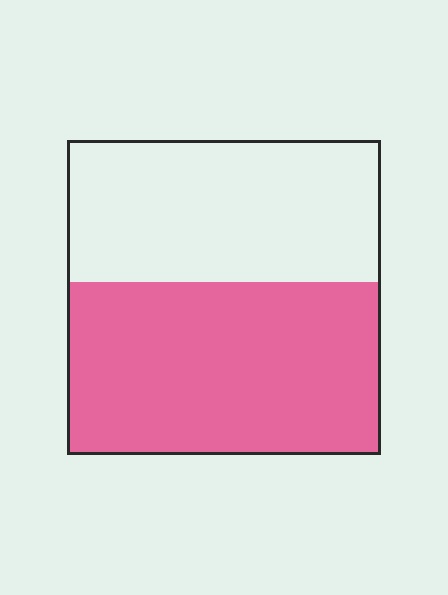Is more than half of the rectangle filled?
Yes.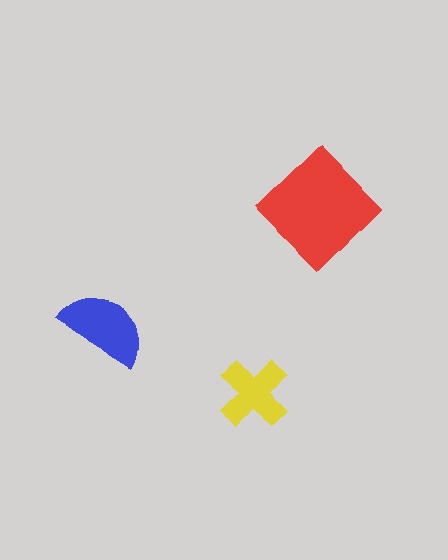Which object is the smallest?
The yellow cross.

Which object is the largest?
The red diamond.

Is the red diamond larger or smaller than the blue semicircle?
Larger.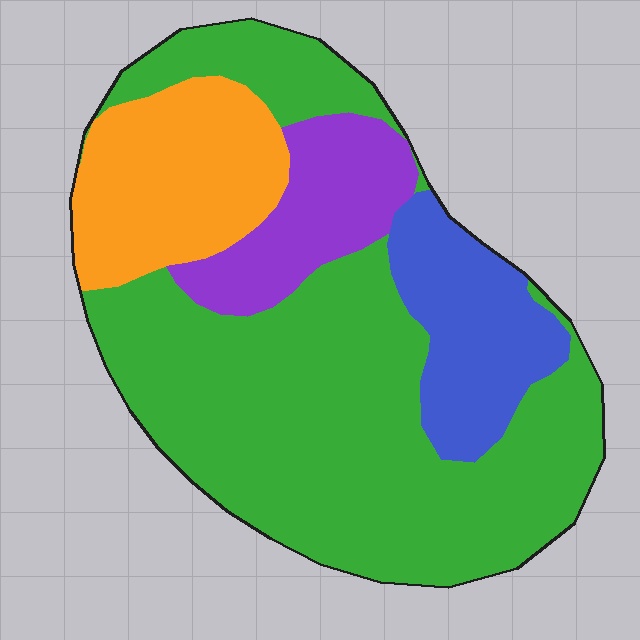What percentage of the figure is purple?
Purple takes up less than a sixth of the figure.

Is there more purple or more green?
Green.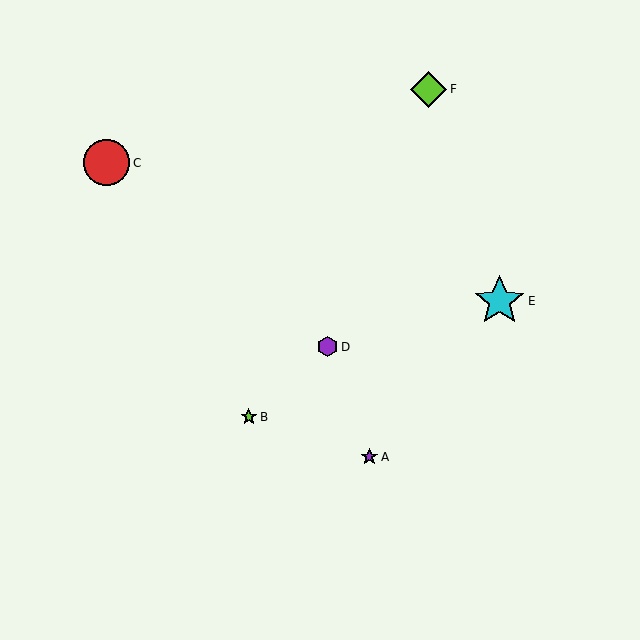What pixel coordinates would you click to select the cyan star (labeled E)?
Click at (499, 301) to select the cyan star E.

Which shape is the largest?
The cyan star (labeled E) is the largest.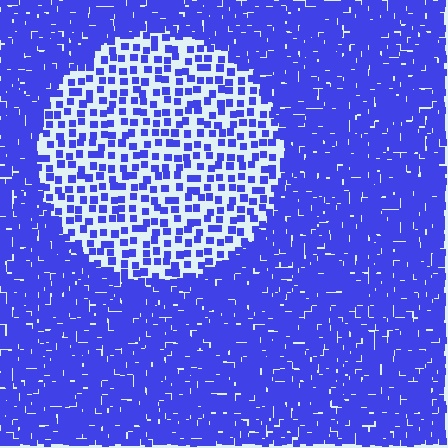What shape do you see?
I see a circle.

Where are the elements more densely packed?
The elements are more densely packed outside the circle boundary.